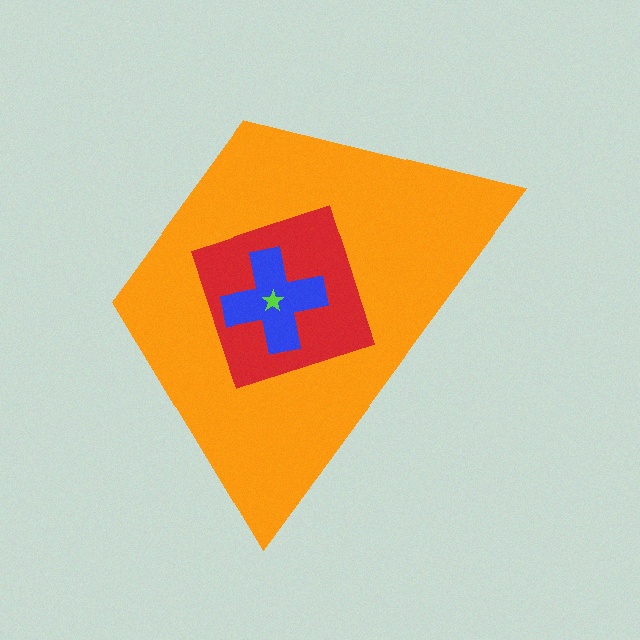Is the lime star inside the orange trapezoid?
Yes.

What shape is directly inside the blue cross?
The lime star.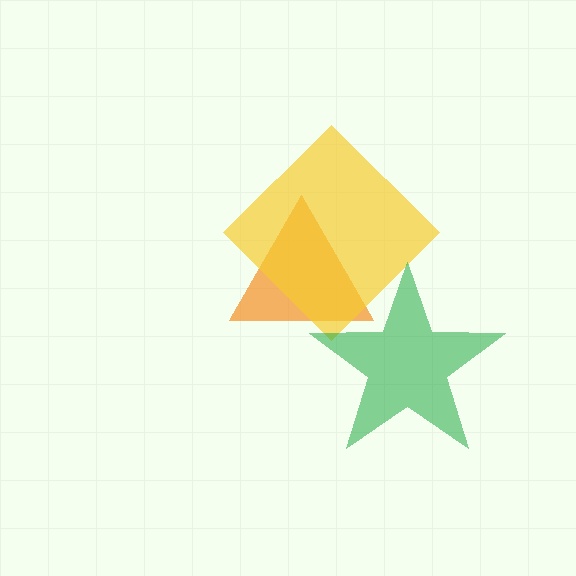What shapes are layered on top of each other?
The layered shapes are: an orange triangle, a yellow diamond, a green star.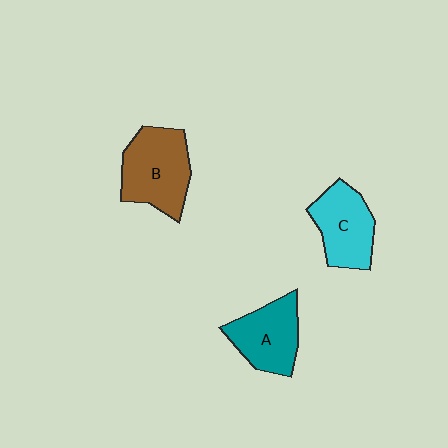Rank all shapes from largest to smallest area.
From largest to smallest: B (brown), C (cyan), A (teal).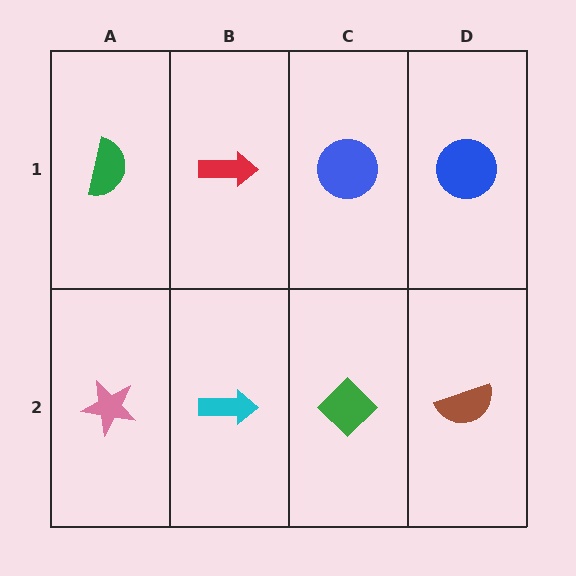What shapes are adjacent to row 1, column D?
A brown semicircle (row 2, column D), a blue circle (row 1, column C).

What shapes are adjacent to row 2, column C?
A blue circle (row 1, column C), a cyan arrow (row 2, column B), a brown semicircle (row 2, column D).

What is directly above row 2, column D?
A blue circle.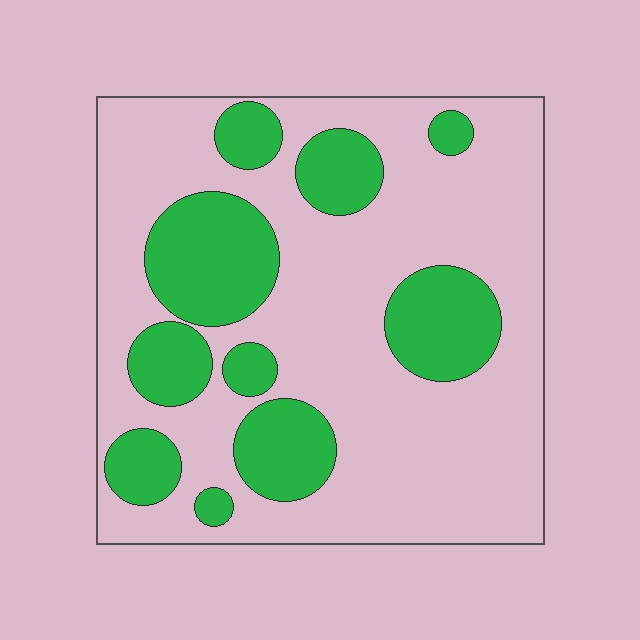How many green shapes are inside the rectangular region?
10.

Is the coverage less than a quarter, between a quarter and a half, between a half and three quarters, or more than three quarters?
Between a quarter and a half.